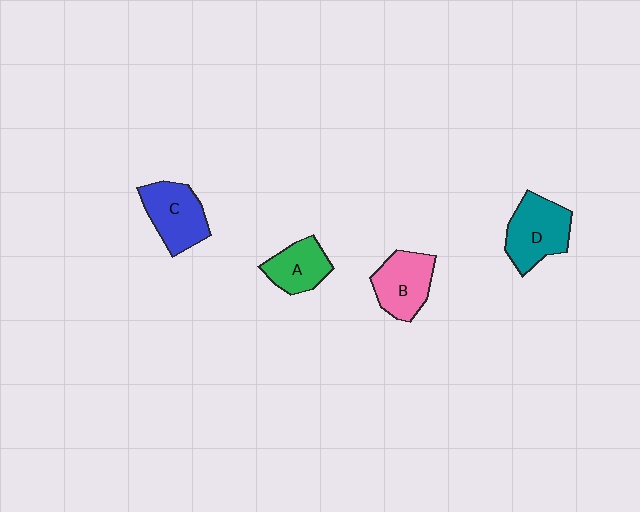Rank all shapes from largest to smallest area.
From largest to smallest: D (teal), C (blue), B (pink), A (green).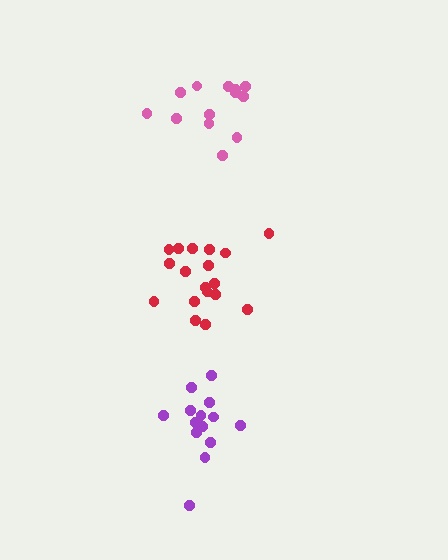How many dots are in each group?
Group 1: 18 dots, Group 2: 14 dots, Group 3: 13 dots (45 total).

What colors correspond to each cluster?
The clusters are colored: red, purple, pink.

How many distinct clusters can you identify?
There are 3 distinct clusters.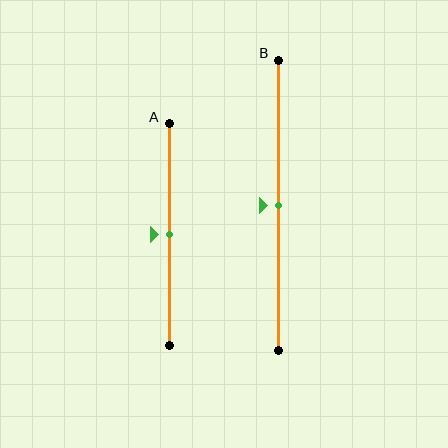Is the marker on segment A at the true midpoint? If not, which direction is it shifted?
Yes, the marker on segment A is at the true midpoint.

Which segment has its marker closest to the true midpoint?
Segment A has its marker closest to the true midpoint.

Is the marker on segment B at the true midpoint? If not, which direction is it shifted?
Yes, the marker on segment B is at the true midpoint.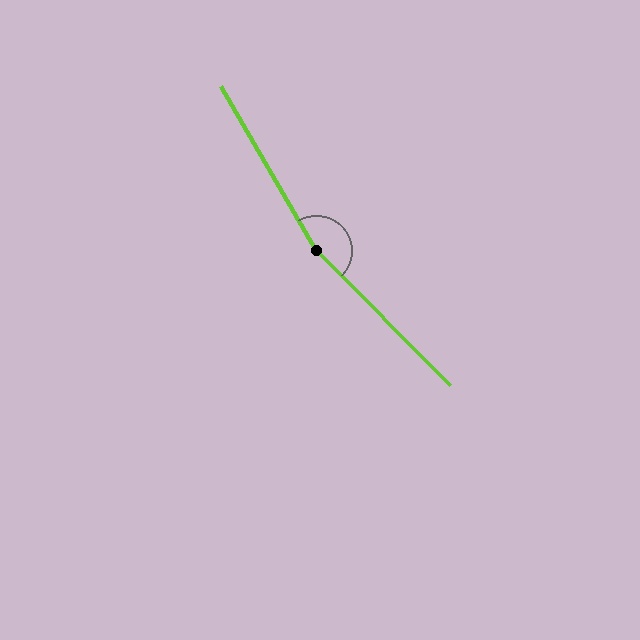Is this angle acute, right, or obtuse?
It is obtuse.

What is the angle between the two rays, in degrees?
Approximately 165 degrees.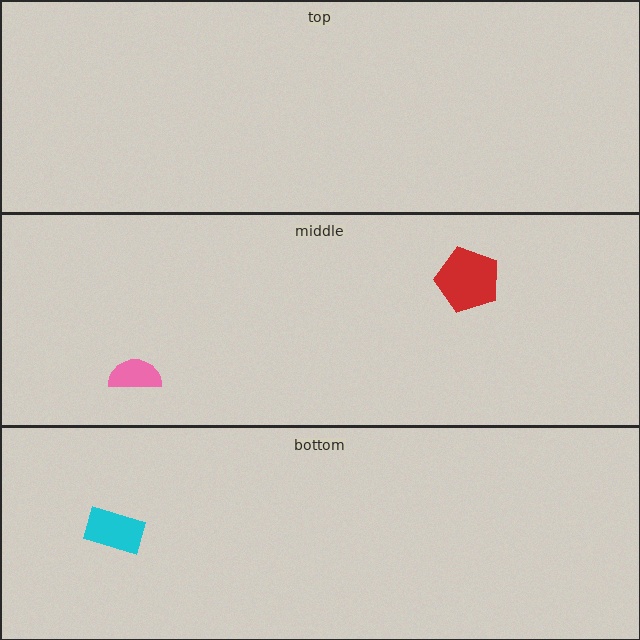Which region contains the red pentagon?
The middle region.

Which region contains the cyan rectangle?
The bottom region.